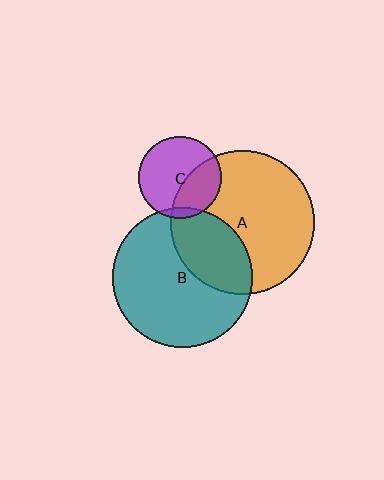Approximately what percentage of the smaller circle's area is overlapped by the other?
Approximately 35%.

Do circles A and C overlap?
Yes.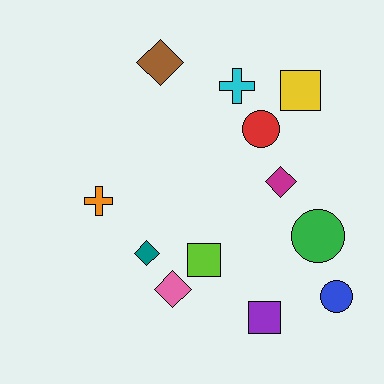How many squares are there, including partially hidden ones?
There are 3 squares.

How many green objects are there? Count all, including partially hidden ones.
There is 1 green object.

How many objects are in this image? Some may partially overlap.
There are 12 objects.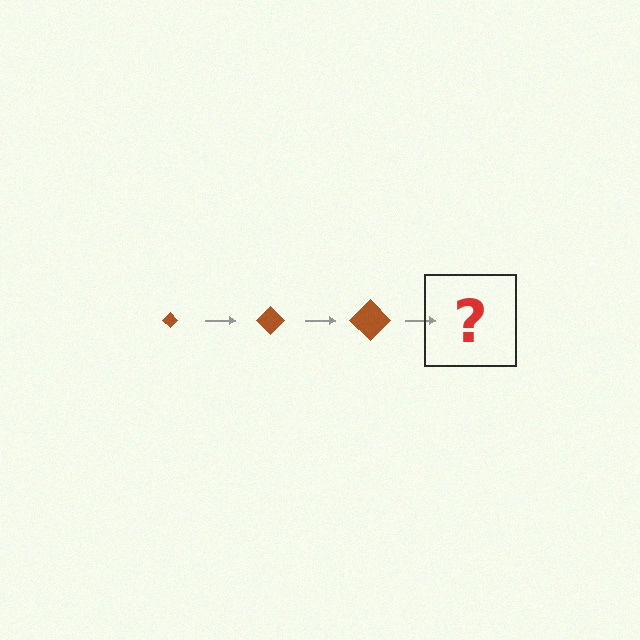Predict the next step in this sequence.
The next step is a brown diamond, larger than the previous one.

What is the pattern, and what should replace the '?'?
The pattern is that the diamond gets progressively larger each step. The '?' should be a brown diamond, larger than the previous one.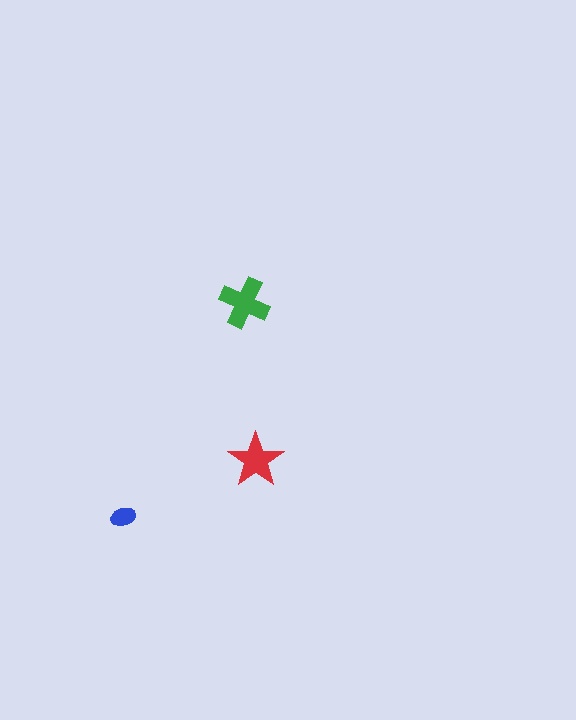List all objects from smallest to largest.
The blue ellipse, the red star, the green cross.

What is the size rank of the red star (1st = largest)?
2nd.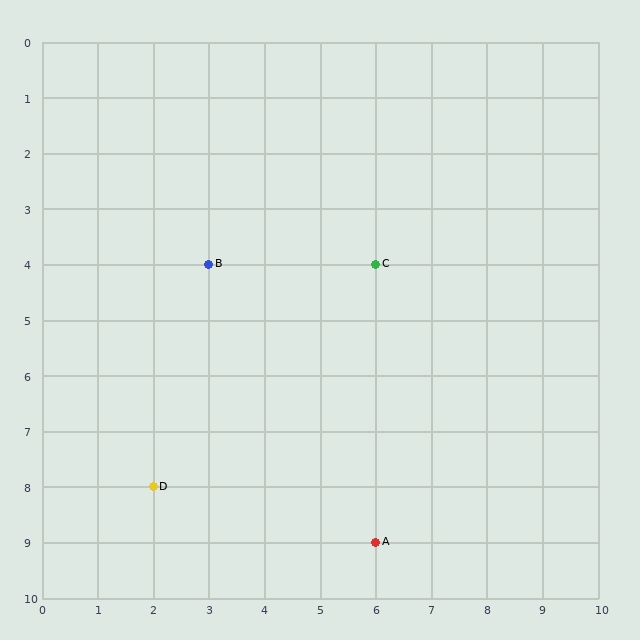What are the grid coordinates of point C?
Point C is at grid coordinates (6, 4).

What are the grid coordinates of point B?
Point B is at grid coordinates (3, 4).